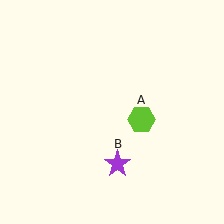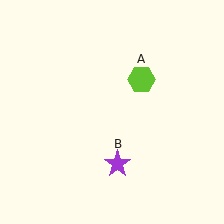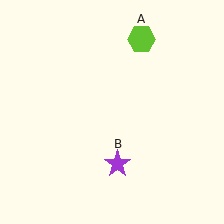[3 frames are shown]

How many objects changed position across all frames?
1 object changed position: lime hexagon (object A).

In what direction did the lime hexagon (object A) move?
The lime hexagon (object A) moved up.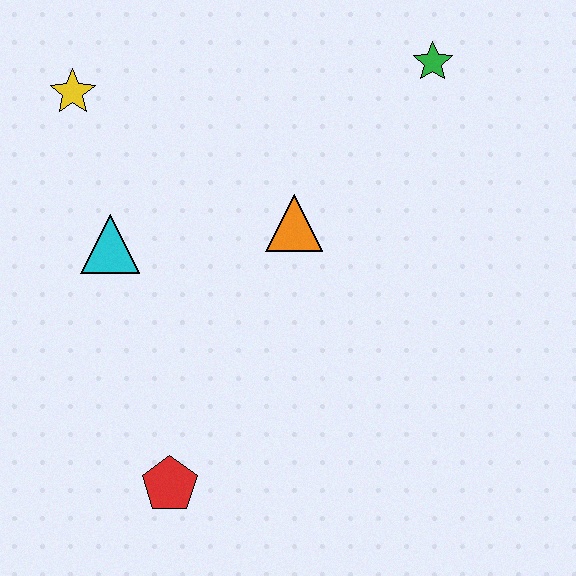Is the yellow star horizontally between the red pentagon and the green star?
No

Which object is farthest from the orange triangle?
The red pentagon is farthest from the orange triangle.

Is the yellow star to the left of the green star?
Yes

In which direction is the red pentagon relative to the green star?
The red pentagon is below the green star.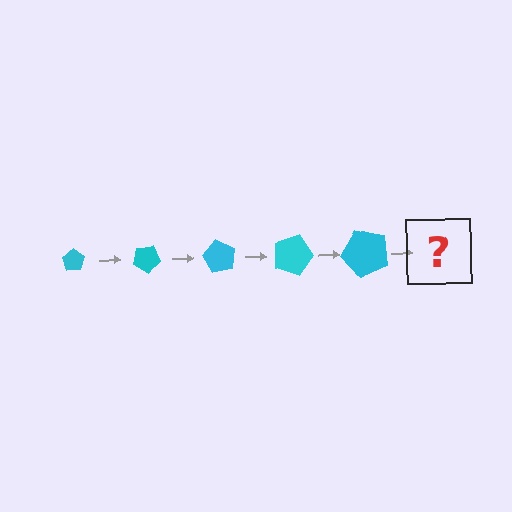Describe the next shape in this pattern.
It should be a pentagon, larger than the previous one and rotated 150 degrees from the start.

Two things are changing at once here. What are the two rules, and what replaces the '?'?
The two rules are that the pentagon grows larger each step and it rotates 30 degrees each step. The '?' should be a pentagon, larger than the previous one and rotated 150 degrees from the start.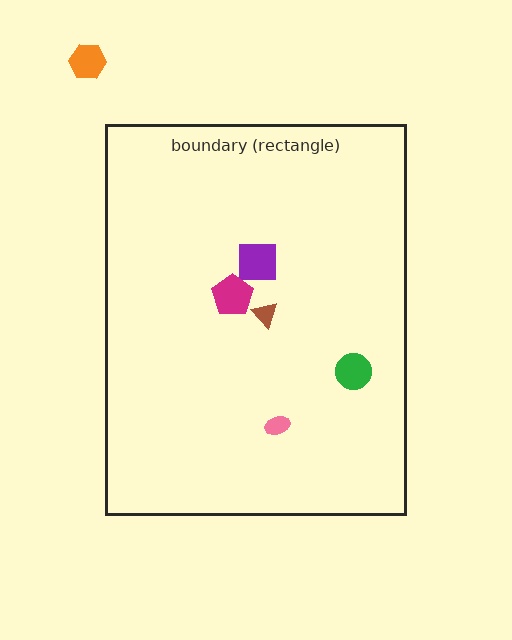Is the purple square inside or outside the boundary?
Inside.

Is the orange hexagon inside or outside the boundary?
Outside.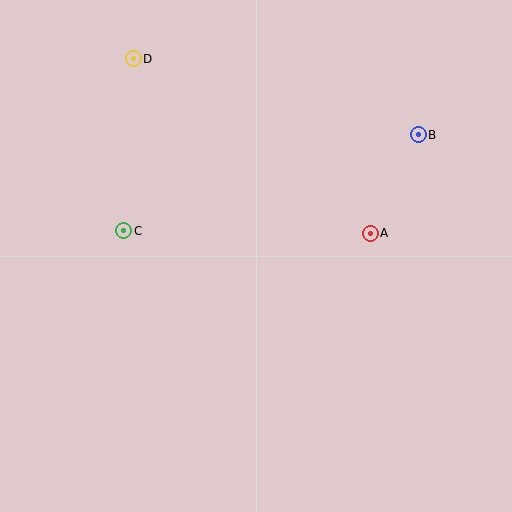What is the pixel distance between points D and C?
The distance between D and C is 172 pixels.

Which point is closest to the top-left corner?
Point D is closest to the top-left corner.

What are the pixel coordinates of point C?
Point C is at (124, 231).